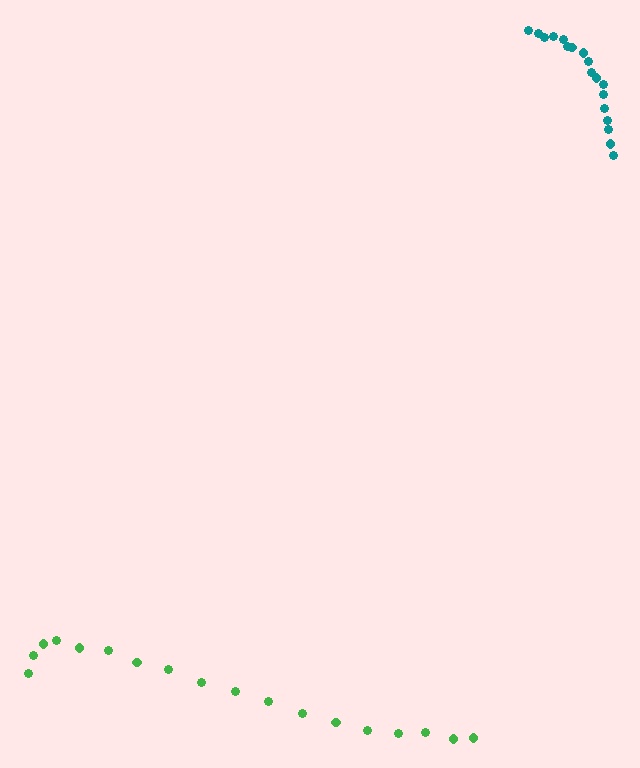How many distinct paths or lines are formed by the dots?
There are 2 distinct paths.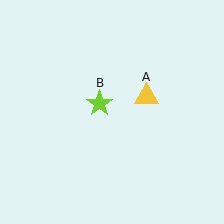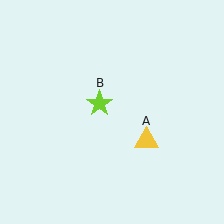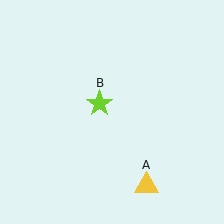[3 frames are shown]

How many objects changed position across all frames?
1 object changed position: yellow triangle (object A).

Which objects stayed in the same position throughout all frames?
Lime star (object B) remained stationary.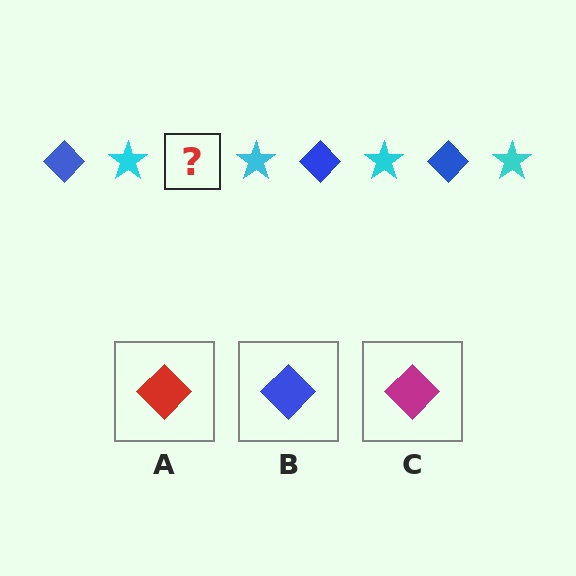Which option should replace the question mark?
Option B.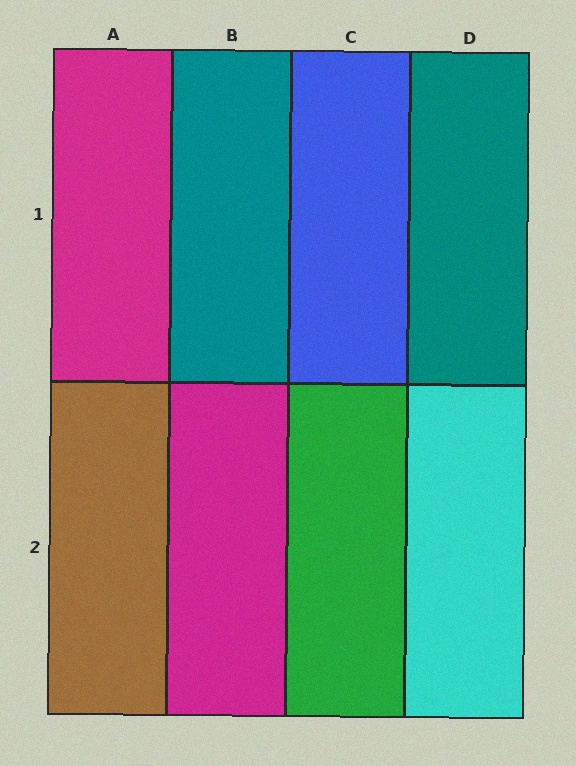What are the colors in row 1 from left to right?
Magenta, teal, blue, teal.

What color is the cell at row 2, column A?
Brown.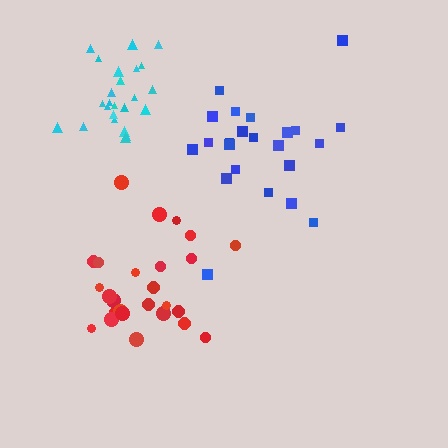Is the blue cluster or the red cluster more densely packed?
Red.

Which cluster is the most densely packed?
Cyan.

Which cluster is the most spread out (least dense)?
Blue.